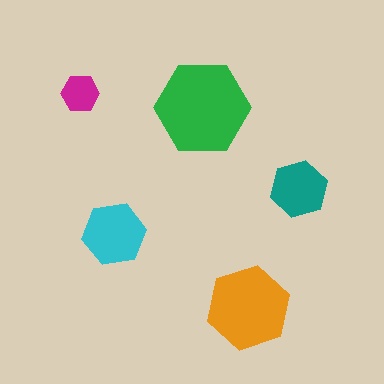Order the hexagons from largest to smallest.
the green one, the orange one, the cyan one, the teal one, the magenta one.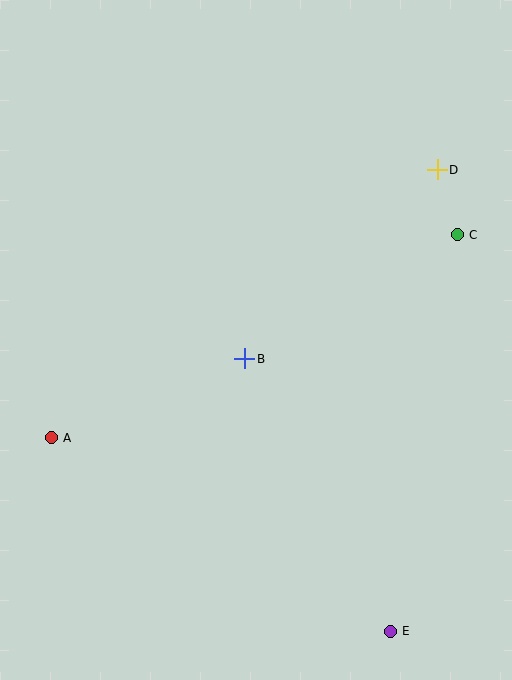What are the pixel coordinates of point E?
Point E is at (390, 631).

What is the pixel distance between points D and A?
The distance between D and A is 470 pixels.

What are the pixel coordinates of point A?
Point A is at (51, 438).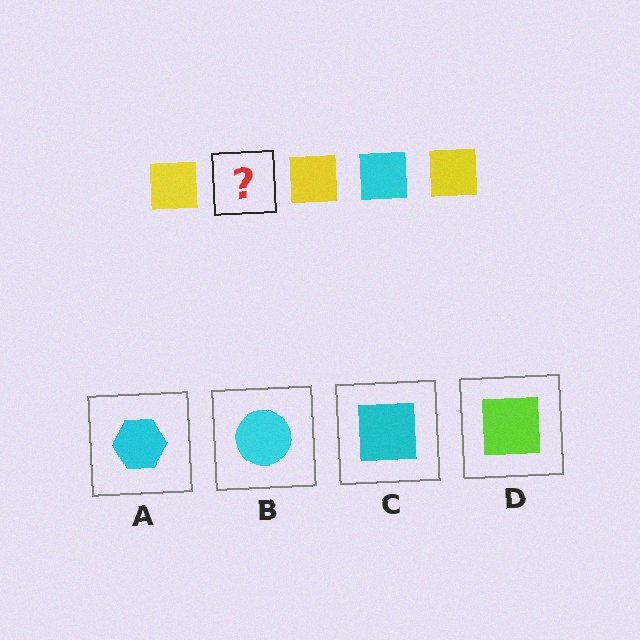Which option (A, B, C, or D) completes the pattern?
C.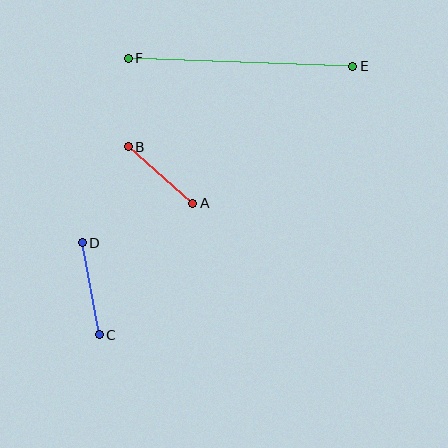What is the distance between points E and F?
The distance is approximately 225 pixels.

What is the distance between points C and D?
The distance is approximately 94 pixels.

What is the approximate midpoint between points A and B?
The midpoint is at approximately (160, 175) pixels.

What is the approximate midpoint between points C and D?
The midpoint is at approximately (91, 289) pixels.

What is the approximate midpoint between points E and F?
The midpoint is at approximately (241, 62) pixels.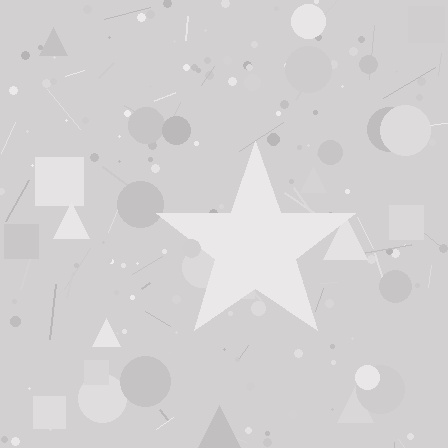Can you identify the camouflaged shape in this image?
The camouflaged shape is a star.